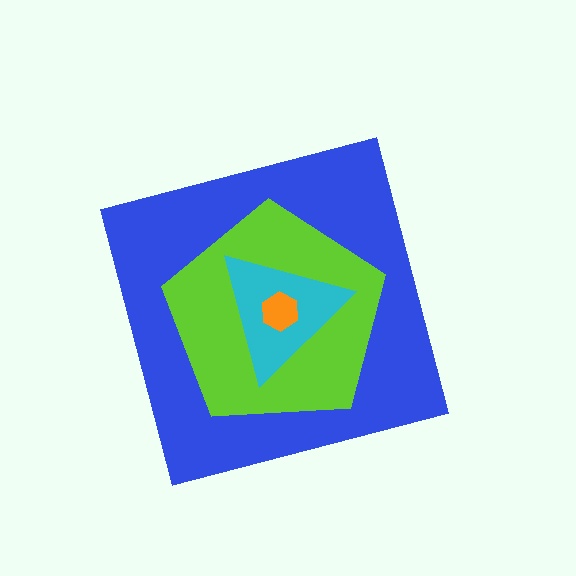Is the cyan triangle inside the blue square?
Yes.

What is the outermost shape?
The blue square.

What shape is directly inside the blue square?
The lime pentagon.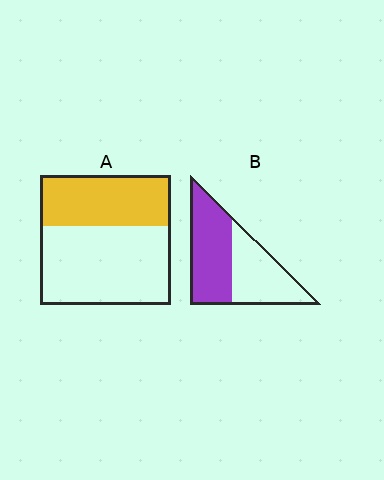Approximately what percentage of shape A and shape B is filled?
A is approximately 40% and B is approximately 55%.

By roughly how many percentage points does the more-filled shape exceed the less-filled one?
By roughly 15 percentage points (B over A).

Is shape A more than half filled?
No.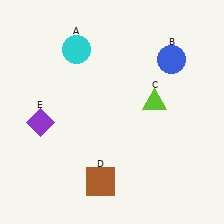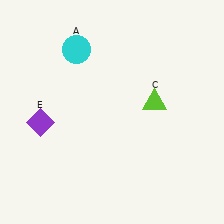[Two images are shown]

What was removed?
The blue circle (B), the brown square (D) were removed in Image 2.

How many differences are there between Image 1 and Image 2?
There are 2 differences between the two images.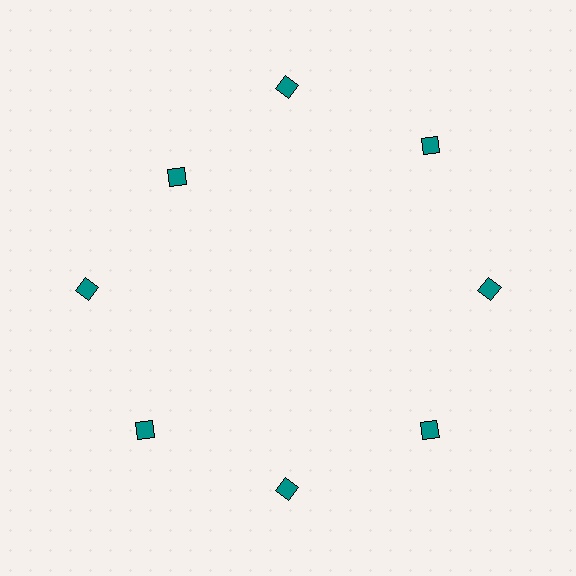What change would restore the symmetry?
The symmetry would be restored by moving it outward, back onto the ring so that all 8 diamonds sit at equal angles and equal distance from the center.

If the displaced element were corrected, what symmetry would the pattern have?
It would have 8-fold rotational symmetry — the pattern would map onto itself every 45 degrees.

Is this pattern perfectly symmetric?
No. The 8 teal diamonds are arranged in a ring, but one element near the 10 o'clock position is pulled inward toward the center, breaking the 8-fold rotational symmetry.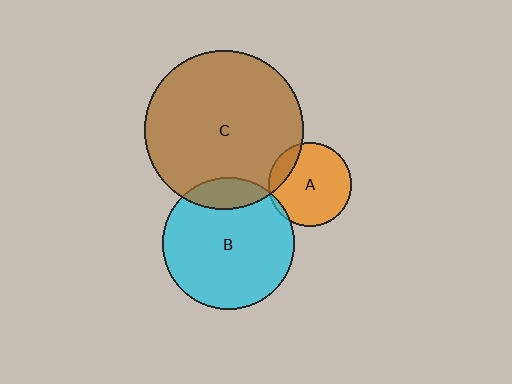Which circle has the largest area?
Circle C (brown).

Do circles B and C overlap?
Yes.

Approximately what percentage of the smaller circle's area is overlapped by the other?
Approximately 15%.